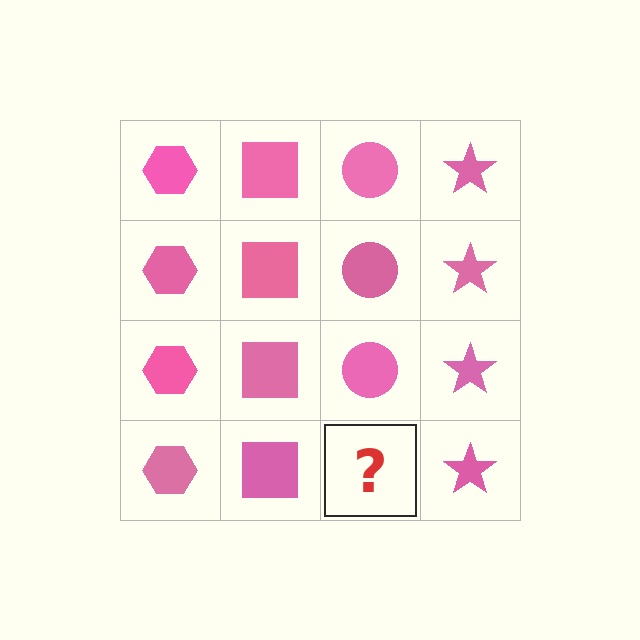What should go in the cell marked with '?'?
The missing cell should contain a pink circle.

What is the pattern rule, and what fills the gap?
The rule is that each column has a consistent shape. The gap should be filled with a pink circle.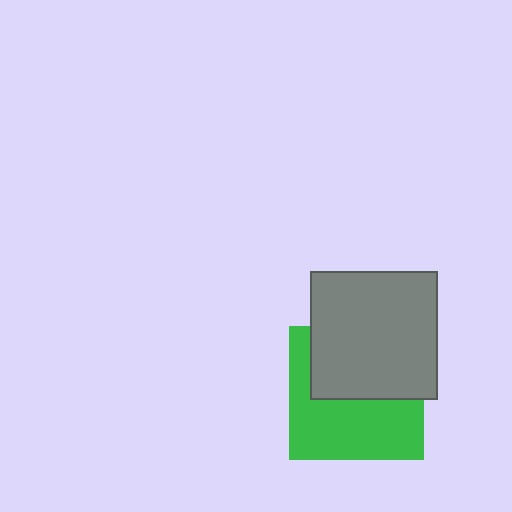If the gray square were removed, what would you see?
You would see the complete green square.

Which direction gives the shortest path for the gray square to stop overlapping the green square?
Moving up gives the shortest separation.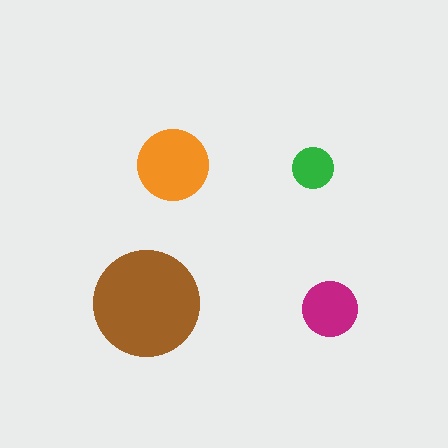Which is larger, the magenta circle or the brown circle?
The brown one.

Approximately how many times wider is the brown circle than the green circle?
About 2.5 times wider.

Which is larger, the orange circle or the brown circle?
The brown one.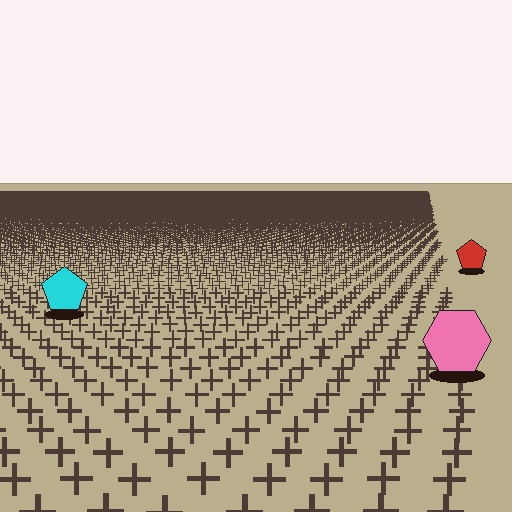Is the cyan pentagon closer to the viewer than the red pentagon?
Yes. The cyan pentagon is closer — you can tell from the texture gradient: the ground texture is coarser near it.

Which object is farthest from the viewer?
The red pentagon is farthest from the viewer. It appears smaller and the ground texture around it is denser.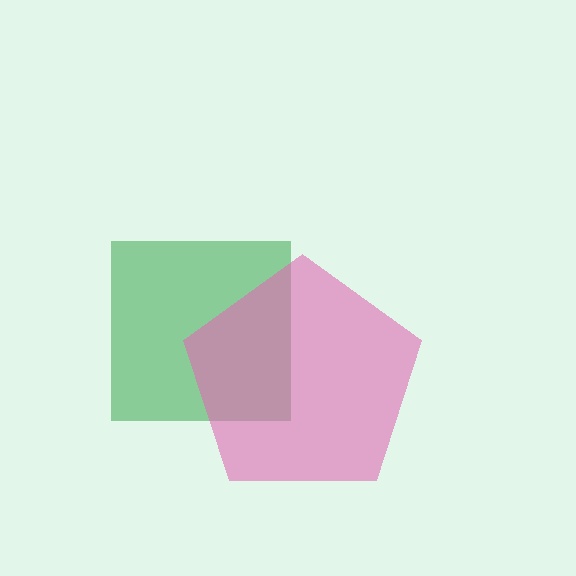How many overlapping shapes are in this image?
There are 2 overlapping shapes in the image.